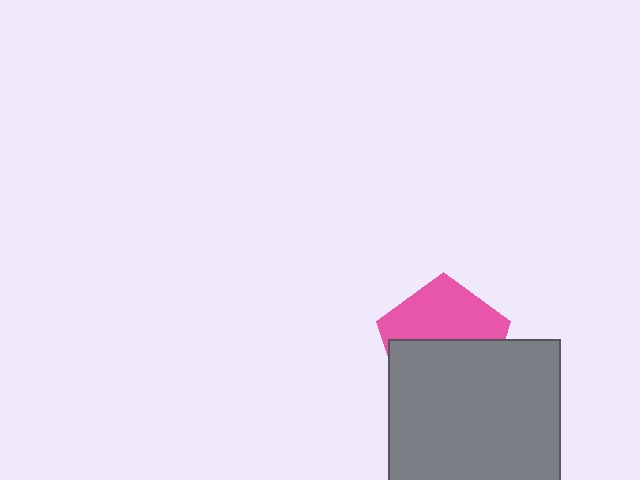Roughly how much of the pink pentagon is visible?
About half of it is visible (roughly 47%).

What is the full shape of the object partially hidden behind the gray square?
The partially hidden object is a pink pentagon.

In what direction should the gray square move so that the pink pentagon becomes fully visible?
The gray square should move down. That is the shortest direction to clear the overlap and leave the pink pentagon fully visible.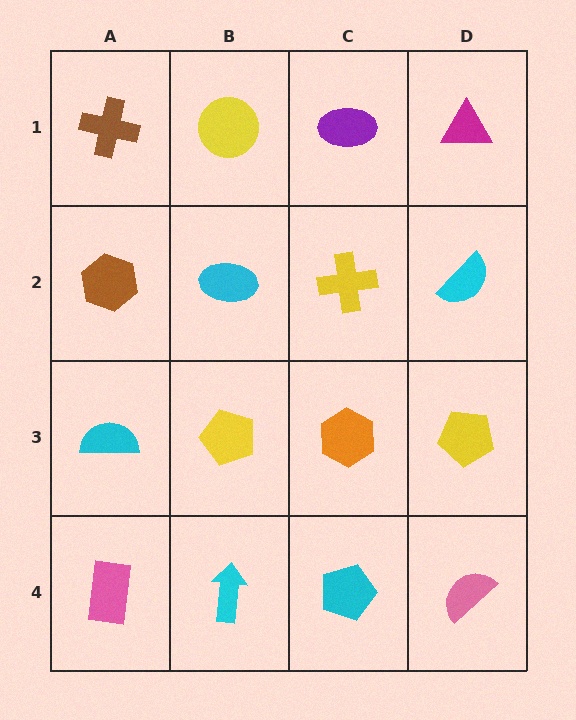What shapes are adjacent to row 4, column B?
A yellow pentagon (row 3, column B), a pink rectangle (row 4, column A), a cyan pentagon (row 4, column C).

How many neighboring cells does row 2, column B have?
4.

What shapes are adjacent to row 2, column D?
A magenta triangle (row 1, column D), a yellow pentagon (row 3, column D), a yellow cross (row 2, column C).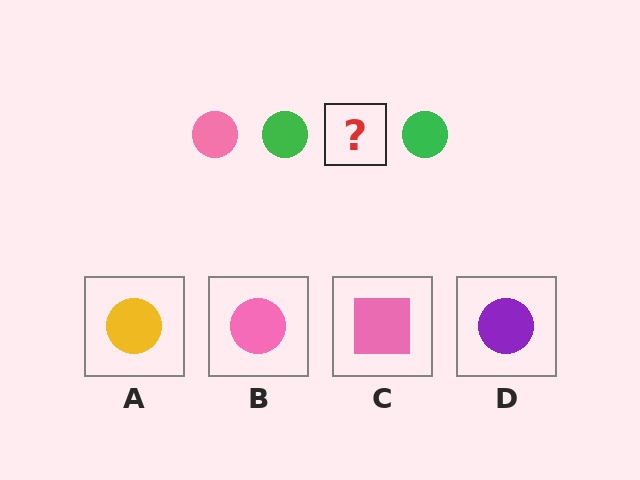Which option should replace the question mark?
Option B.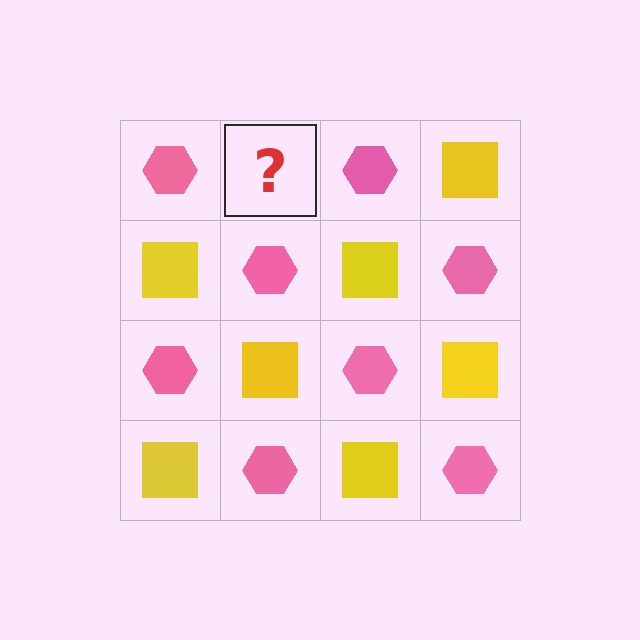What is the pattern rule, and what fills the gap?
The rule is that it alternates pink hexagon and yellow square in a checkerboard pattern. The gap should be filled with a yellow square.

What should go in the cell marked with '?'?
The missing cell should contain a yellow square.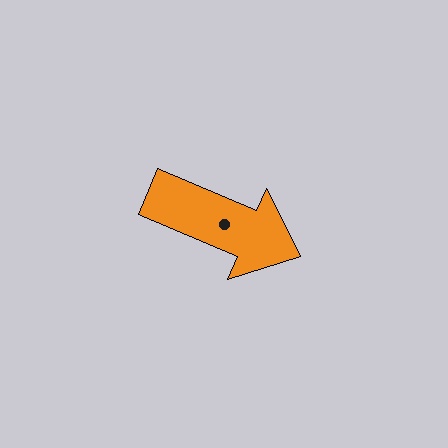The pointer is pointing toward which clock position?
Roughly 4 o'clock.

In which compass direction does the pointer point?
Southeast.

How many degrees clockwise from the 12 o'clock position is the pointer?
Approximately 113 degrees.